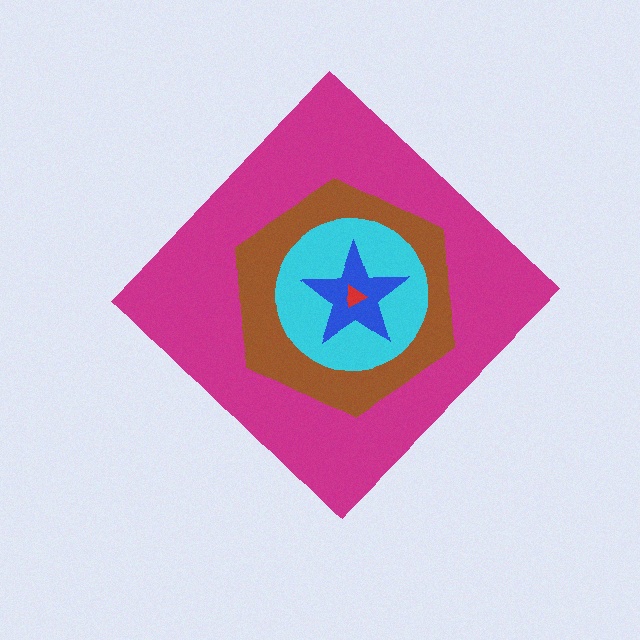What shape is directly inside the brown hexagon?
The cyan circle.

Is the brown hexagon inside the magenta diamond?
Yes.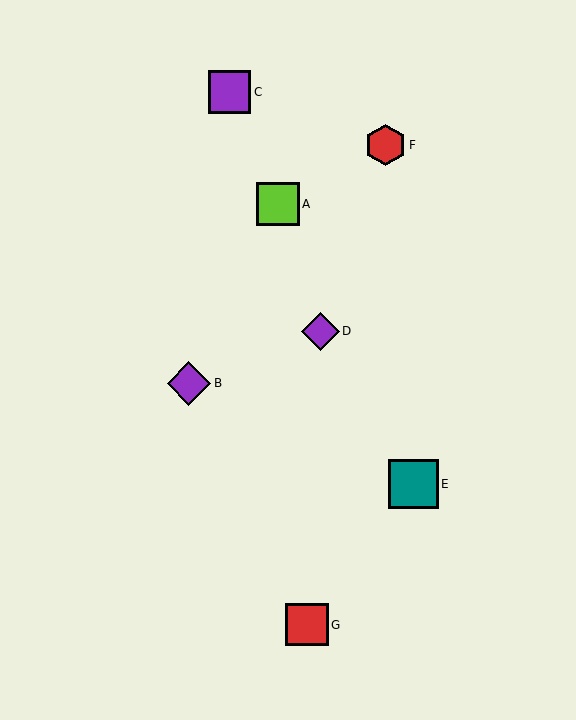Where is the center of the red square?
The center of the red square is at (307, 625).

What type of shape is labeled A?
Shape A is a lime square.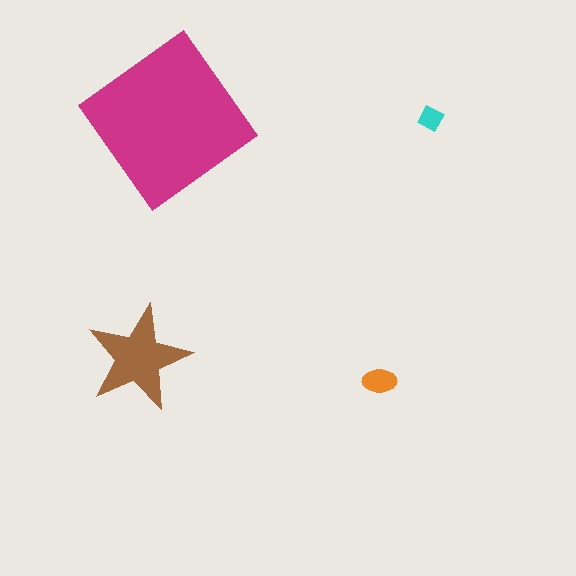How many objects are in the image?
There are 4 objects in the image.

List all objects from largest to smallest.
The magenta diamond, the brown star, the orange ellipse, the cyan diamond.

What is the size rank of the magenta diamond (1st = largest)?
1st.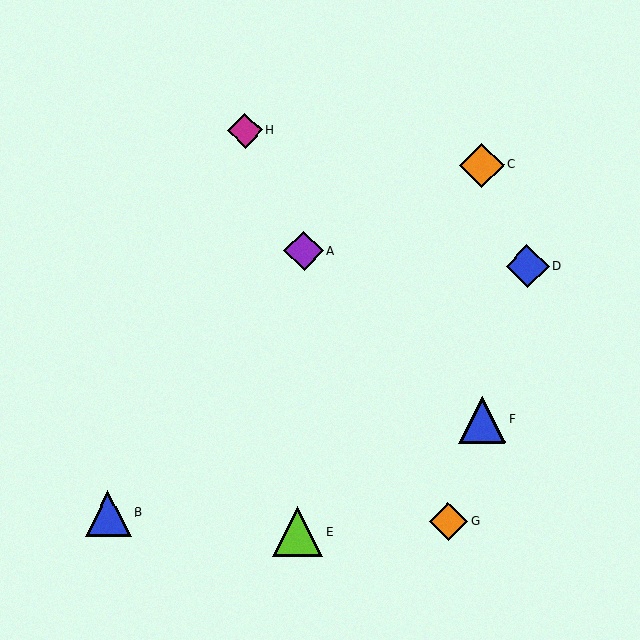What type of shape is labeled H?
Shape H is a magenta diamond.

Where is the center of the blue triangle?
The center of the blue triangle is at (482, 420).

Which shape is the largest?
The lime triangle (labeled E) is the largest.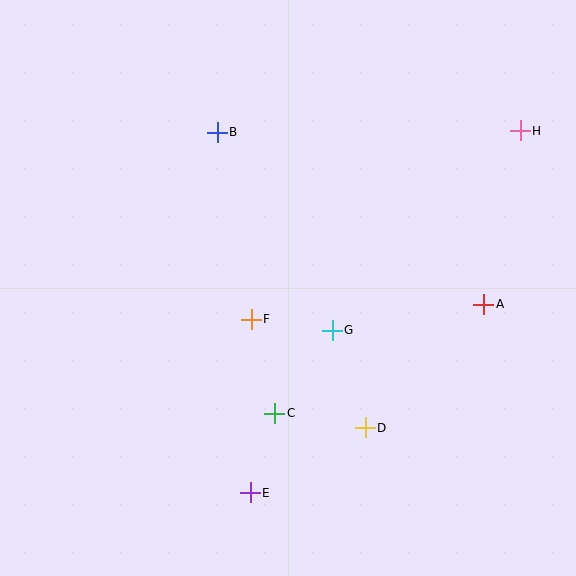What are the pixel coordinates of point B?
Point B is at (217, 132).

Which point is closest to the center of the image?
Point F at (251, 319) is closest to the center.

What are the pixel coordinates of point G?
Point G is at (332, 330).